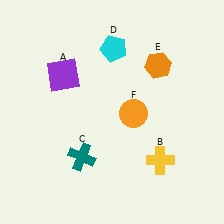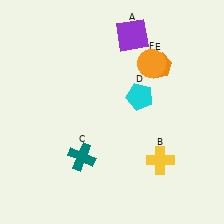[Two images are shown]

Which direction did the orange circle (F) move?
The orange circle (F) moved up.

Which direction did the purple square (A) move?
The purple square (A) moved right.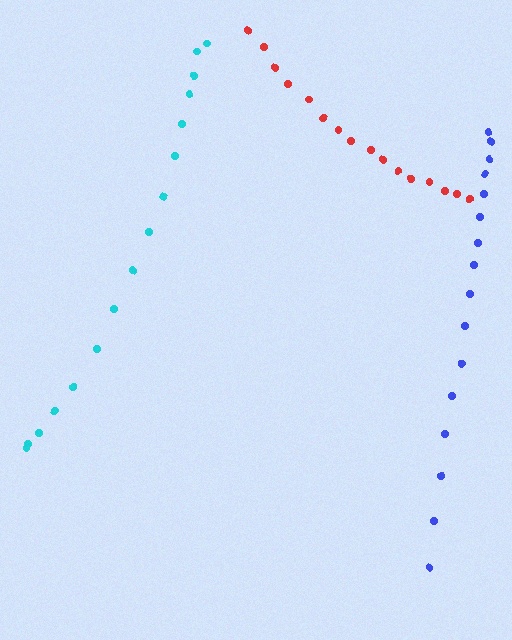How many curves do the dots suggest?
There are 3 distinct paths.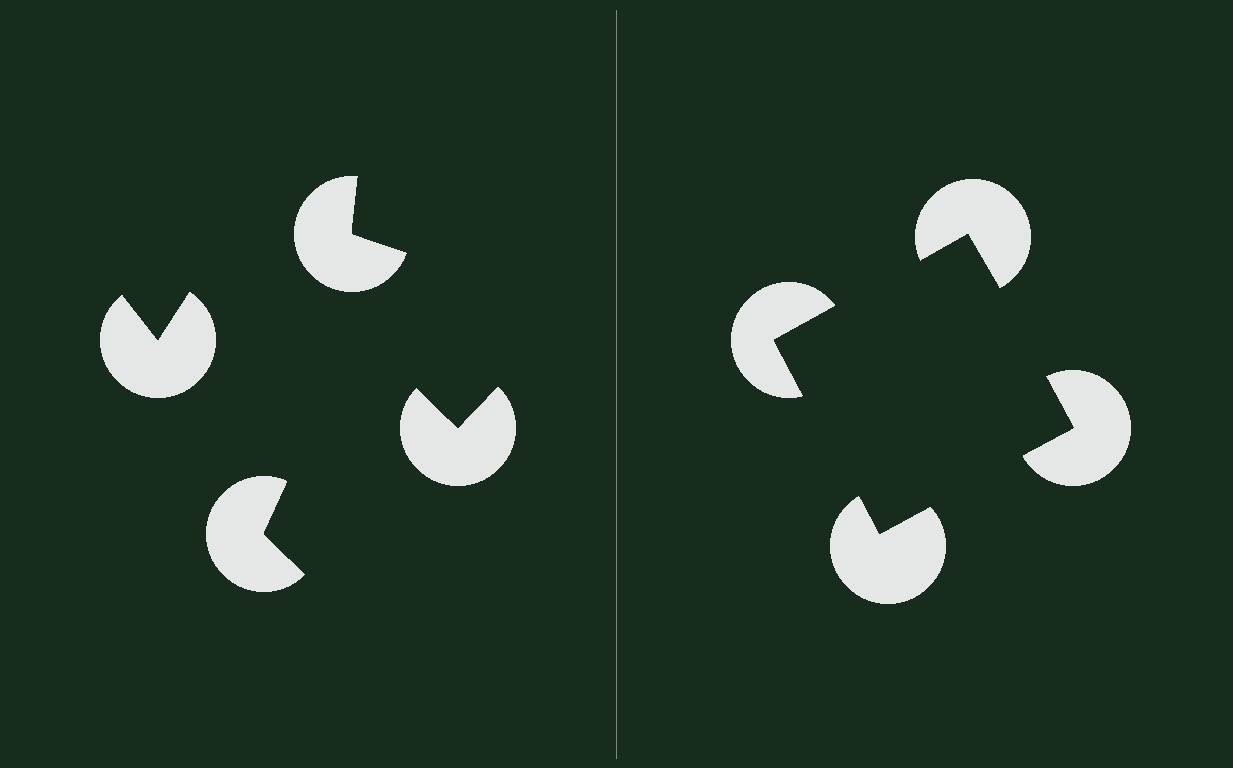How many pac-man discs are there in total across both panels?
8 — 4 on each side.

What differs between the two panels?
The pac-man discs are positioned identically on both sides; only the wedge orientations differ. On the right they align to a square; on the left they are misaligned.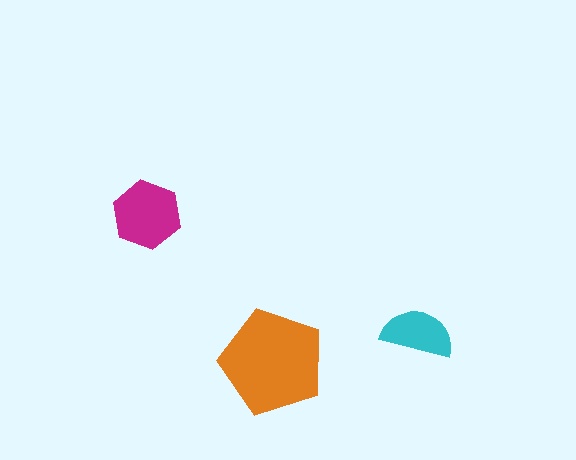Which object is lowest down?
The orange pentagon is bottommost.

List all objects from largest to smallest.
The orange pentagon, the magenta hexagon, the cyan semicircle.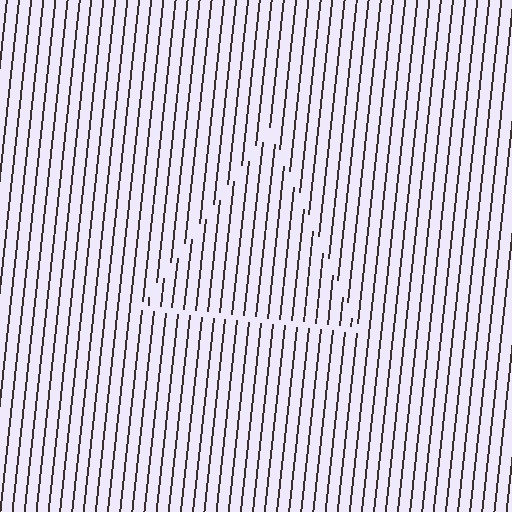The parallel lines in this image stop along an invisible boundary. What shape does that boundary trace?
An illusory triangle. The interior of the shape contains the same grating, shifted by half a period — the contour is defined by the phase discontinuity where line-ends from the inner and outer gratings abut.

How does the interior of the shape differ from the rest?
The interior of the shape contains the same grating, shifted by half a period — the contour is defined by the phase discontinuity where line-ends from the inner and outer gratings abut.